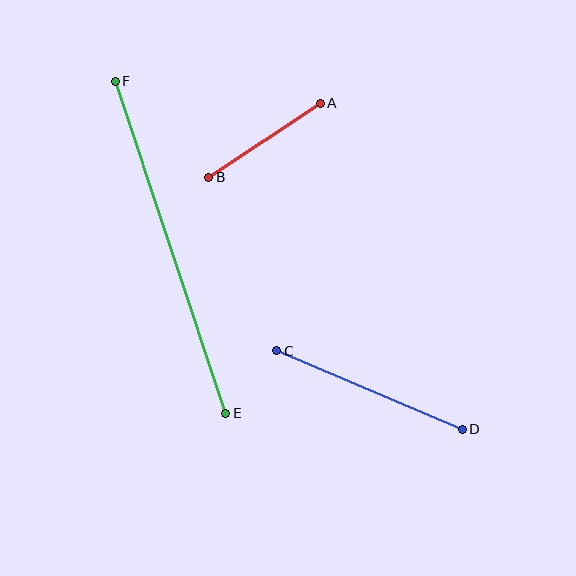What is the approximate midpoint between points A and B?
The midpoint is at approximately (265, 140) pixels.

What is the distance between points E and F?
The distance is approximately 350 pixels.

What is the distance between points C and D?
The distance is approximately 202 pixels.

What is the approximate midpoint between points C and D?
The midpoint is at approximately (370, 390) pixels.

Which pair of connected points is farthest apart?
Points E and F are farthest apart.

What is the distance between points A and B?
The distance is approximately 134 pixels.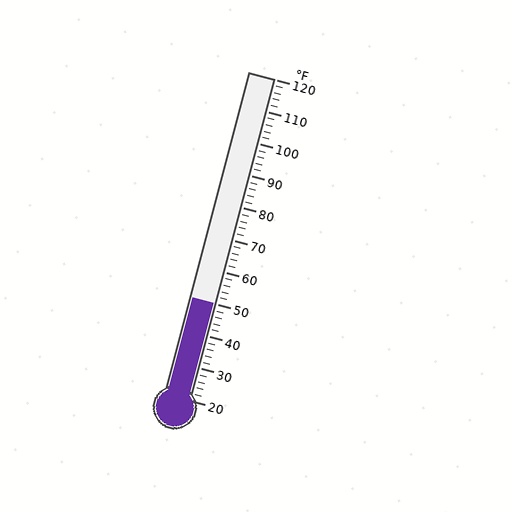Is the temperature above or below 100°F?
The temperature is below 100°F.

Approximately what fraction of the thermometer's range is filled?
The thermometer is filled to approximately 30% of its range.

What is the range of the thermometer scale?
The thermometer scale ranges from 20°F to 120°F.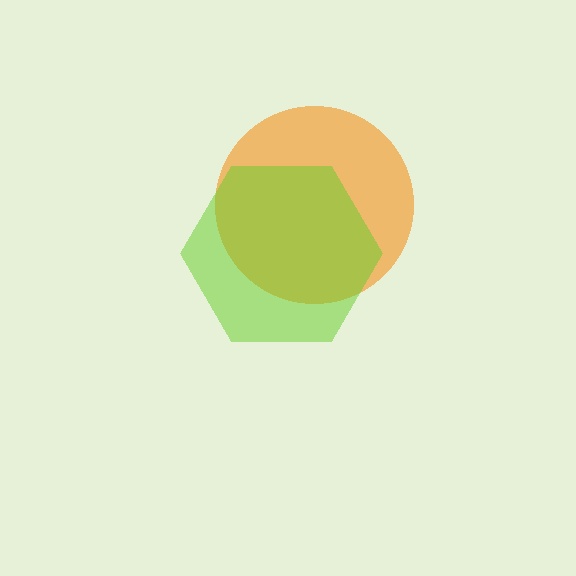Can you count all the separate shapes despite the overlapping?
Yes, there are 2 separate shapes.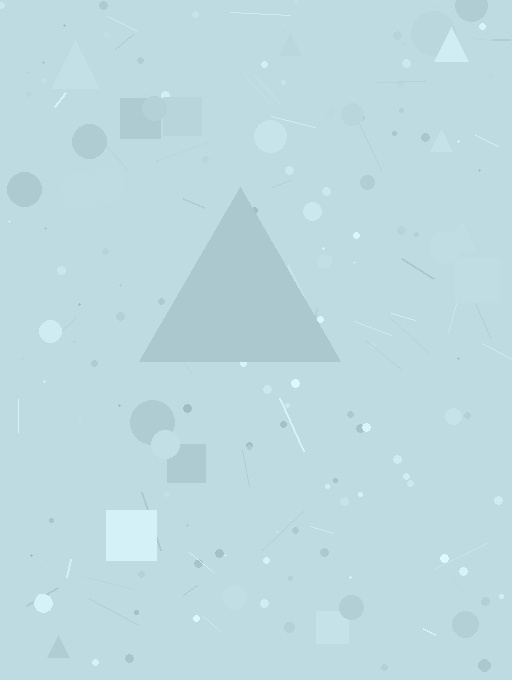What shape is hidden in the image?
A triangle is hidden in the image.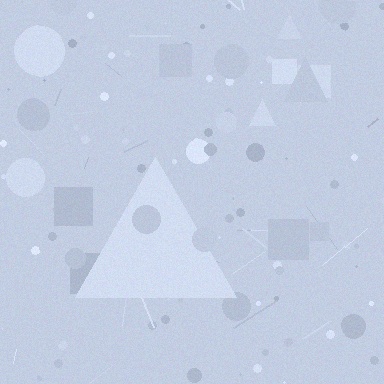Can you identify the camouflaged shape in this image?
The camouflaged shape is a triangle.